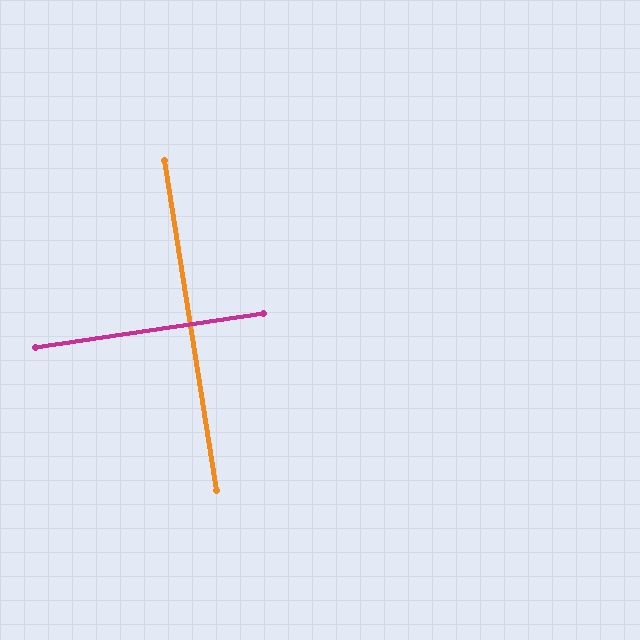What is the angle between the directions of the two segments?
Approximately 89 degrees.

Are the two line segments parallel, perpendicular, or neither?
Perpendicular — they meet at approximately 89°.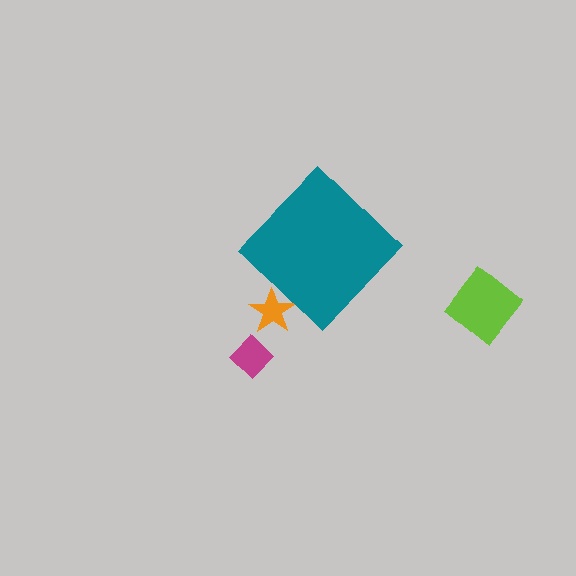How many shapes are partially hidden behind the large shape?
1 shape is partially hidden.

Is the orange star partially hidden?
Yes, the orange star is partially hidden behind the teal diamond.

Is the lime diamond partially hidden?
No, the lime diamond is fully visible.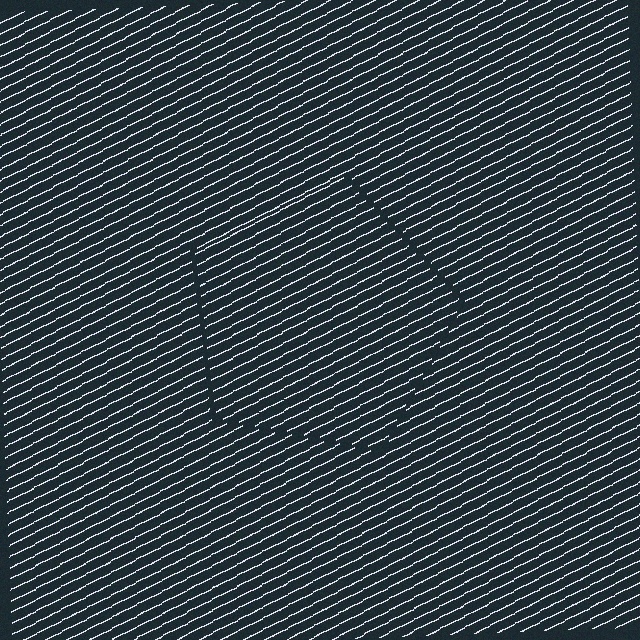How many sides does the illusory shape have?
5 sides — the line-ends trace a pentagon.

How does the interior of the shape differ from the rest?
The interior of the shape contains the same grating, shifted by half a period — the contour is defined by the phase discontinuity where line-ends from the inner and outer gratings abut.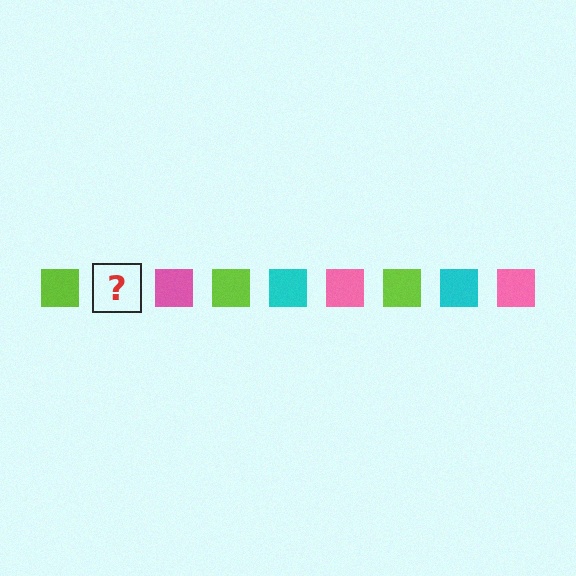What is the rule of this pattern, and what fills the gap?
The rule is that the pattern cycles through lime, cyan, pink squares. The gap should be filled with a cyan square.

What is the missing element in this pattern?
The missing element is a cyan square.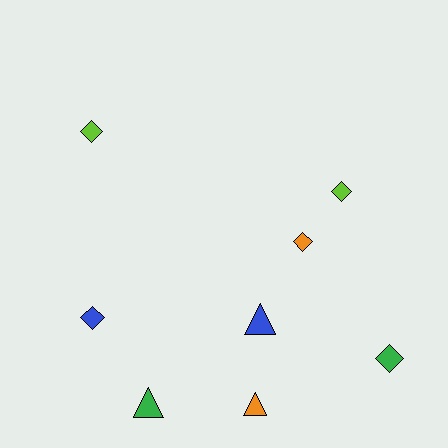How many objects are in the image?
There are 8 objects.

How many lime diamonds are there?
There are 2 lime diamonds.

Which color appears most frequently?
Orange, with 2 objects.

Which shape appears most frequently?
Diamond, with 5 objects.